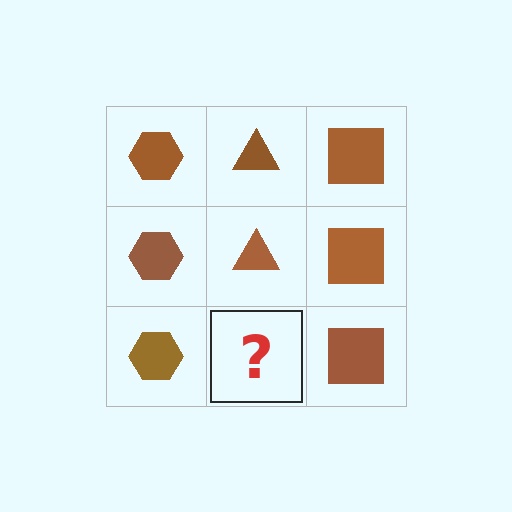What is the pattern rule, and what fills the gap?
The rule is that each column has a consistent shape. The gap should be filled with a brown triangle.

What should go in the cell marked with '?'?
The missing cell should contain a brown triangle.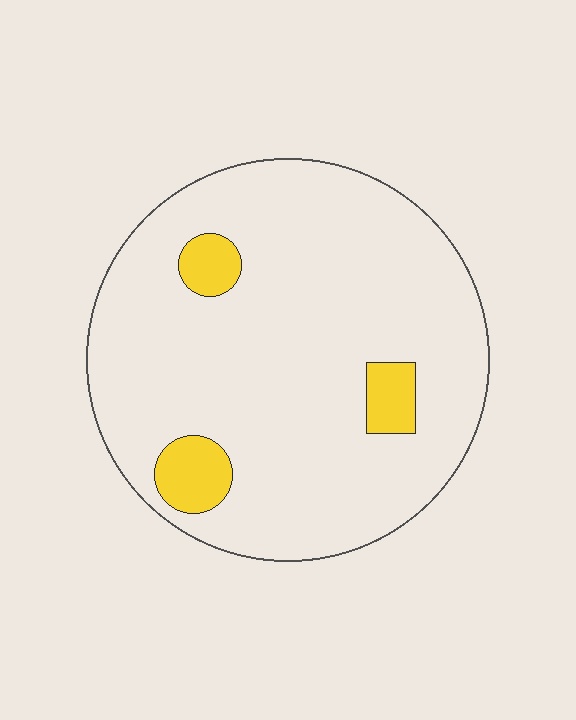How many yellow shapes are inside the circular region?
3.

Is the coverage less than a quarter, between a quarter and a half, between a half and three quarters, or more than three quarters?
Less than a quarter.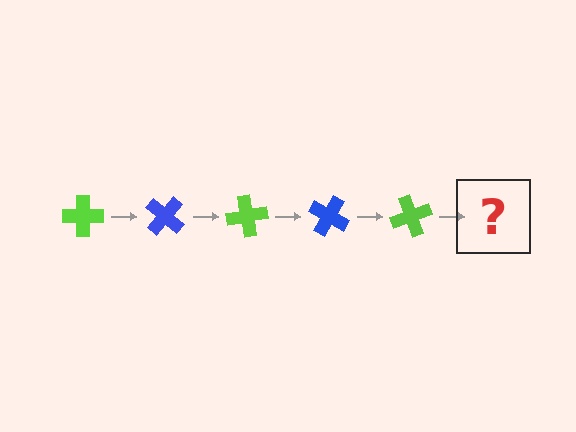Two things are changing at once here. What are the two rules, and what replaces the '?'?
The two rules are that it rotates 40 degrees each step and the color cycles through lime and blue. The '?' should be a blue cross, rotated 200 degrees from the start.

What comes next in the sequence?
The next element should be a blue cross, rotated 200 degrees from the start.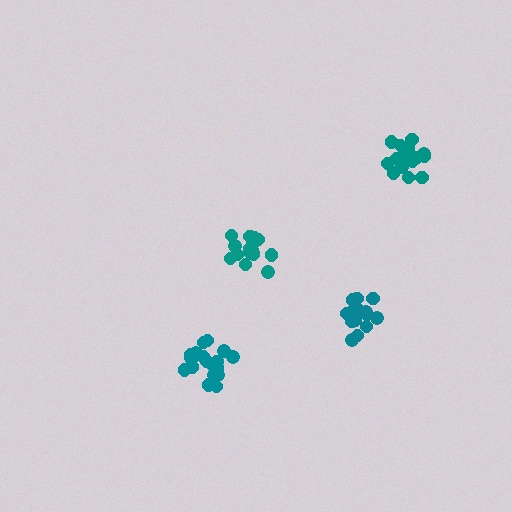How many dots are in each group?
Group 1: 16 dots, Group 2: 20 dots, Group 3: 15 dots, Group 4: 16 dots (67 total).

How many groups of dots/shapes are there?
There are 4 groups.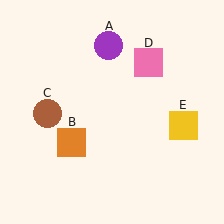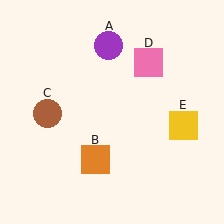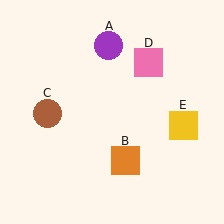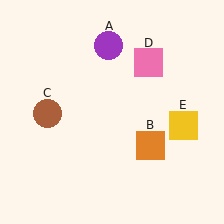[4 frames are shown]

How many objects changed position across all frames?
1 object changed position: orange square (object B).